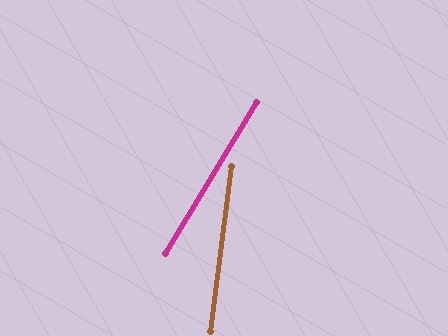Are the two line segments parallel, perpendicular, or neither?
Neither parallel nor perpendicular — they differ by about 24°.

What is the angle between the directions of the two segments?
Approximately 24 degrees.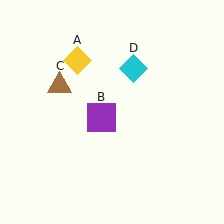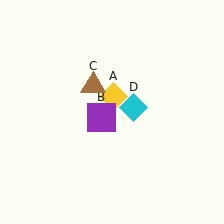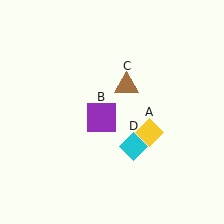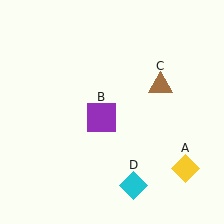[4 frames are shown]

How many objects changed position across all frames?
3 objects changed position: yellow diamond (object A), brown triangle (object C), cyan diamond (object D).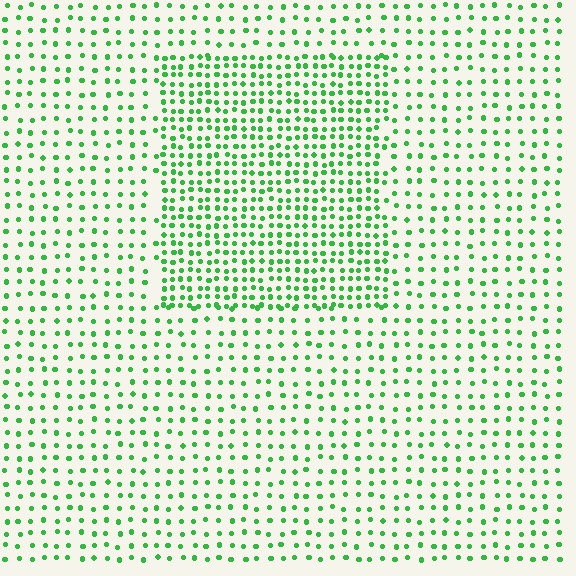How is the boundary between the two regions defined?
The boundary is defined by a change in element density (approximately 2.0x ratio). All elements are the same color, size, and shape.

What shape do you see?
I see a rectangle.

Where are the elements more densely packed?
The elements are more densely packed inside the rectangle boundary.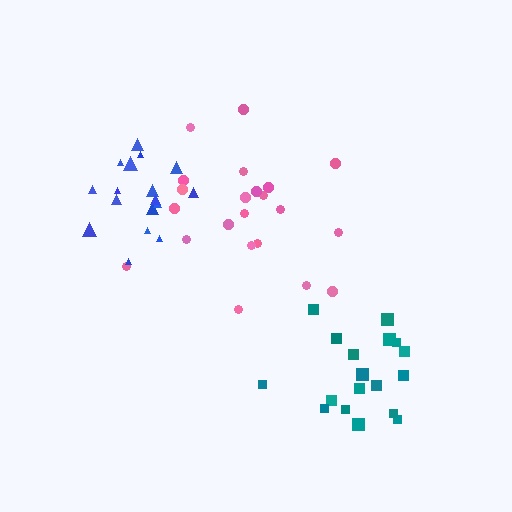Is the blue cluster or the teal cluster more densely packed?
Blue.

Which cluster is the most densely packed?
Blue.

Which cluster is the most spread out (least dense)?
Pink.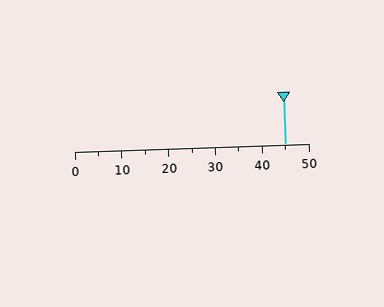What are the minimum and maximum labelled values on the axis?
The axis runs from 0 to 50.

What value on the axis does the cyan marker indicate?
The marker indicates approximately 45.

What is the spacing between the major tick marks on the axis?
The major ticks are spaced 10 apart.